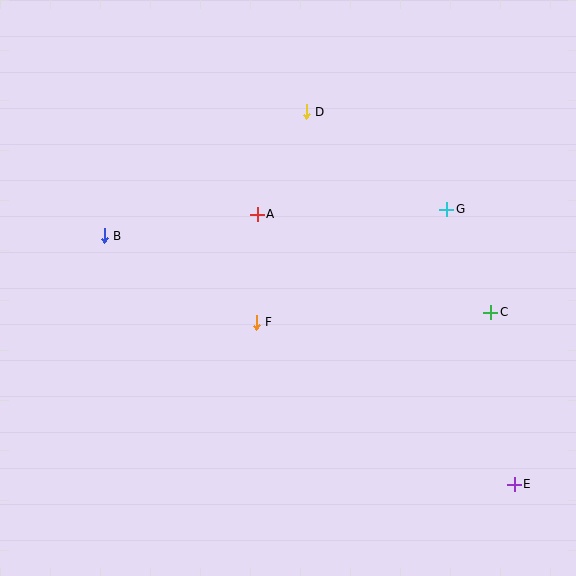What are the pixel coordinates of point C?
Point C is at (491, 312).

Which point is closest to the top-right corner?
Point G is closest to the top-right corner.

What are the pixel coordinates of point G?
Point G is at (447, 209).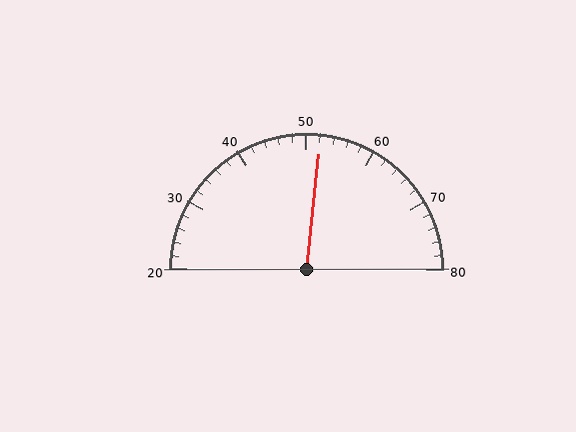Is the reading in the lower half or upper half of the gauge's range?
The reading is in the upper half of the range (20 to 80).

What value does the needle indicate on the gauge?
The needle indicates approximately 52.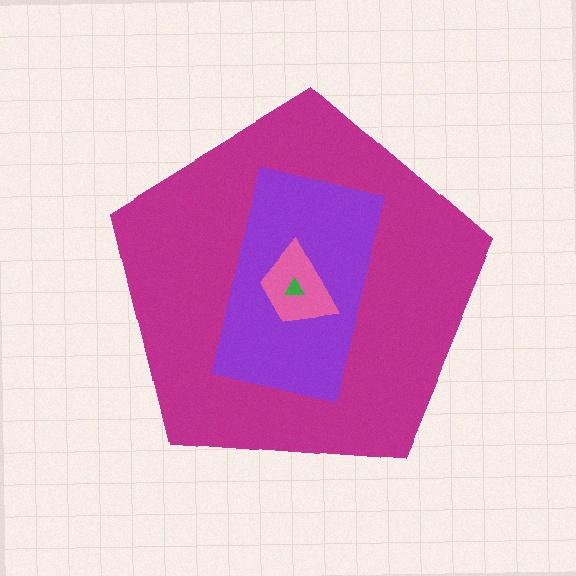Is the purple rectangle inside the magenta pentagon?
Yes.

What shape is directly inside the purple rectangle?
The pink trapezoid.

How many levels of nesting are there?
4.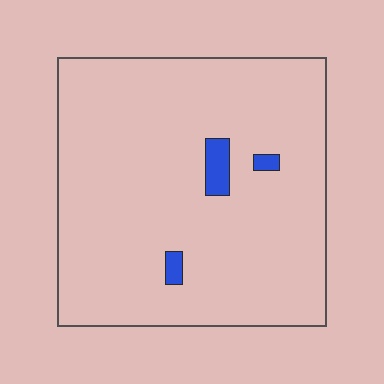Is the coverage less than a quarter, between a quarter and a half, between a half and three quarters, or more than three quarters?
Less than a quarter.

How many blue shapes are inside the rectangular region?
3.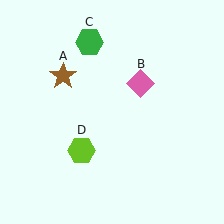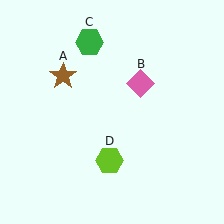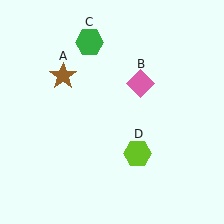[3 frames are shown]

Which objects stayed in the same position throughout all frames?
Brown star (object A) and pink diamond (object B) and green hexagon (object C) remained stationary.